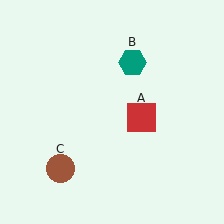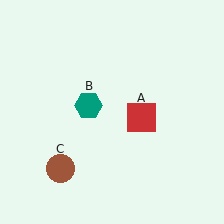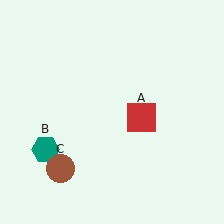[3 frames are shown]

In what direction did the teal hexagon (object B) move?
The teal hexagon (object B) moved down and to the left.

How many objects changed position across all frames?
1 object changed position: teal hexagon (object B).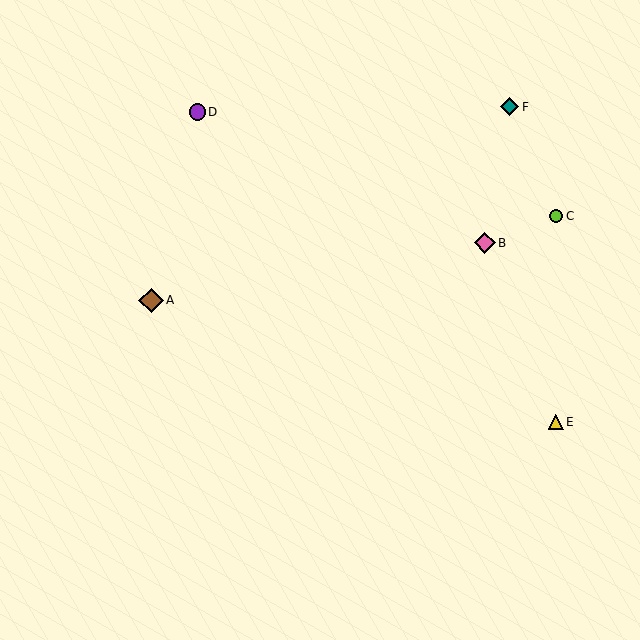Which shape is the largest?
The brown diamond (labeled A) is the largest.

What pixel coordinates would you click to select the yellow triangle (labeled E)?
Click at (556, 422) to select the yellow triangle E.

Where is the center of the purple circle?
The center of the purple circle is at (197, 112).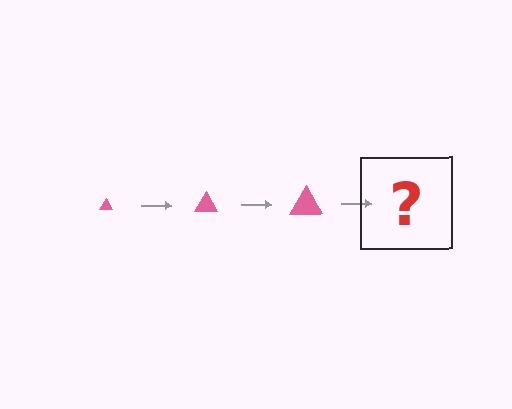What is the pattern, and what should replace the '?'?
The pattern is that the triangle gets progressively larger each step. The '?' should be a pink triangle, larger than the previous one.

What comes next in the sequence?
The next element should be a pink triangle, larger than the previous one.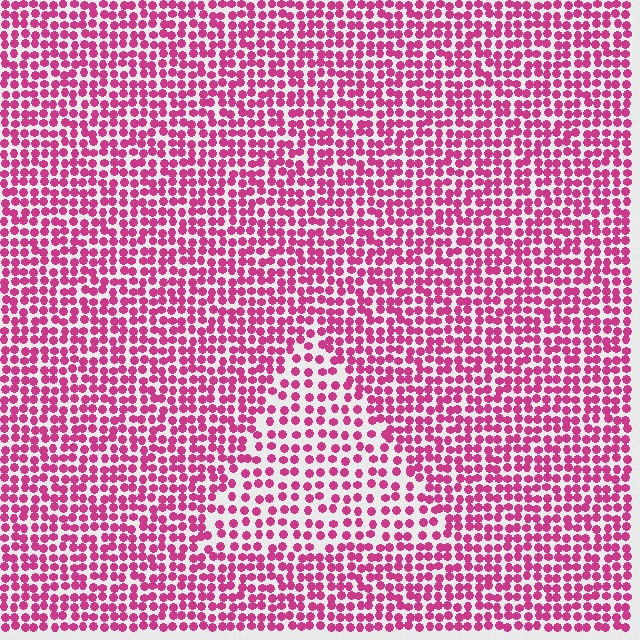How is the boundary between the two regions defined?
The boundary is defined by a change in element density (approximately 1.6x ratio). All elements are the same color, size, and shape.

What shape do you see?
I see a triangle.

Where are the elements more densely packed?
The elements are more densely packed outside the triangle boundary.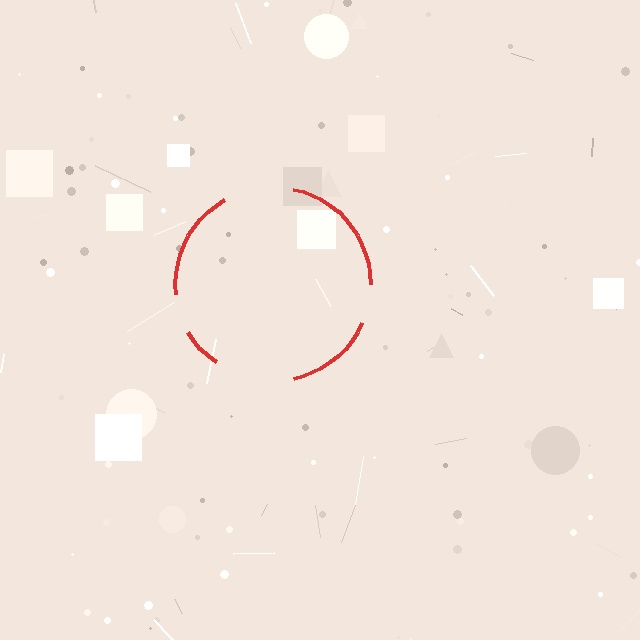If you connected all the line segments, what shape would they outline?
They would outline a circle.